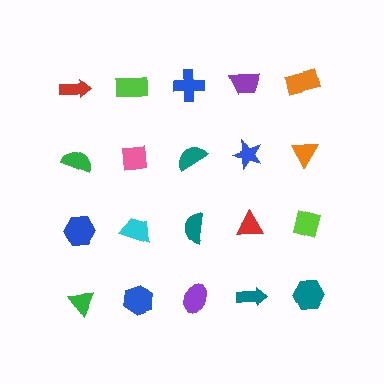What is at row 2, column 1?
A green semicircle.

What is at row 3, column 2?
A cyan trapezoid.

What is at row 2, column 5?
An orange triangle.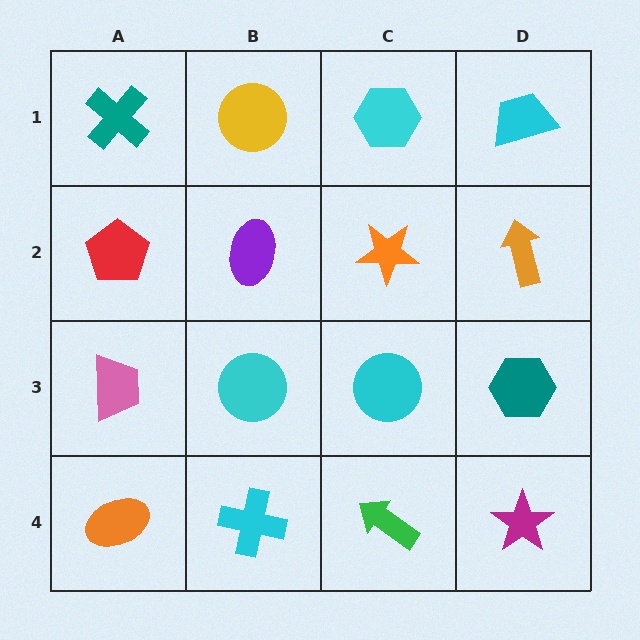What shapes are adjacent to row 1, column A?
A red pentagon (row 2, column A), a yellow circle (row 1, column B).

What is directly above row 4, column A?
A pink trapezoid.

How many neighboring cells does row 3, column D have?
3.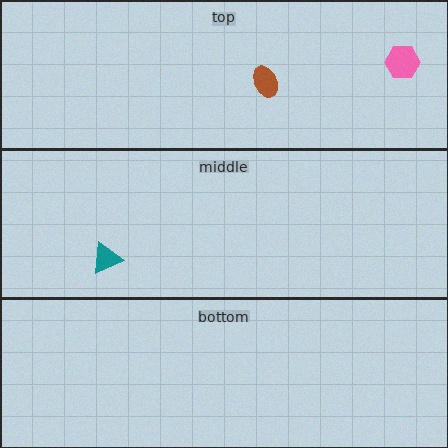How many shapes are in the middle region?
1.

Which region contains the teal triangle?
The middle region.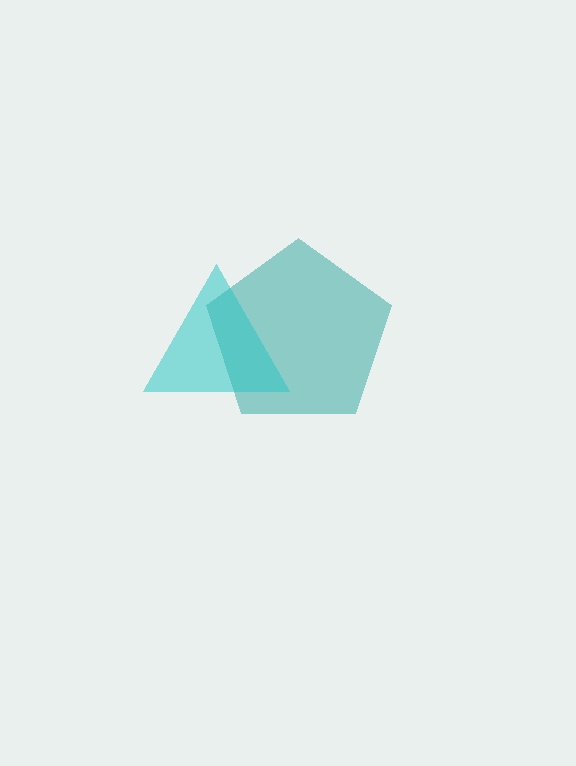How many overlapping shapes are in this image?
There are 2 overlapping shapes in the image.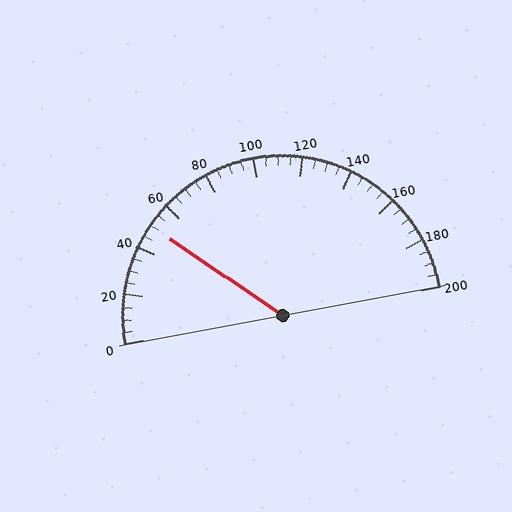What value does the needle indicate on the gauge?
The needle indicates approximately 50.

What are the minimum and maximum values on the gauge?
The gauge ranges from 0 to 200.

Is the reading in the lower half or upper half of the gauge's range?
The reading is in the lower half of the range (0 to 200).